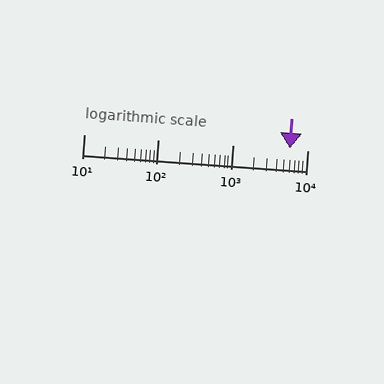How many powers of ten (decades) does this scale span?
The scale spans 3 decades, from 10 to 10000.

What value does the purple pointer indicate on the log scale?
The pointer indicates approximately 5800.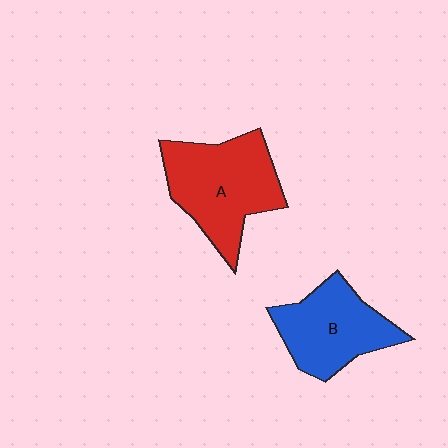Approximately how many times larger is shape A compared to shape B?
Approximately 1.3 times.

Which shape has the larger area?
Shape A (red).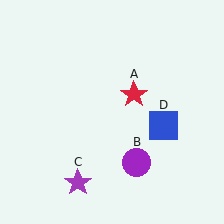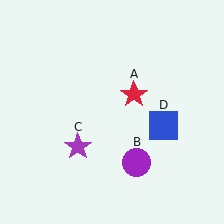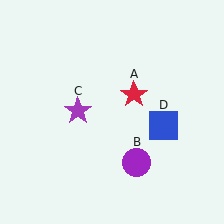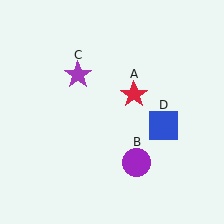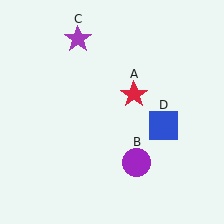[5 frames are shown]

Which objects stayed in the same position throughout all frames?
Red star (object A) and purple circle (object B) and blue square (object D) remained stationary.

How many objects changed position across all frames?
1 object changed position: purple star (object C).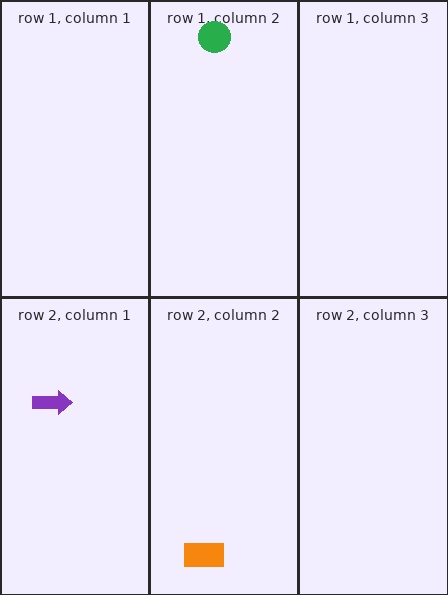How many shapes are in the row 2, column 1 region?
1.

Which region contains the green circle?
The row 1, column 2 region.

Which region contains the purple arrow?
The row 2, column 1 region.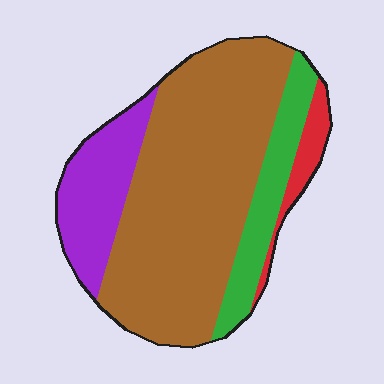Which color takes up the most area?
Brown, at roughly 60%.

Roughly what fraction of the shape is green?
Green takes up less than a sixth of the shape.